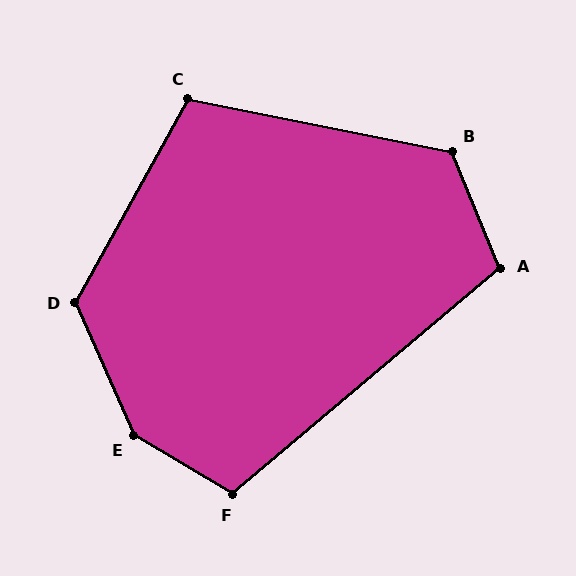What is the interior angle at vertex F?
Approximately 109 degrees (obtuse).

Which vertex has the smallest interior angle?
A, at approximately 108 degrees.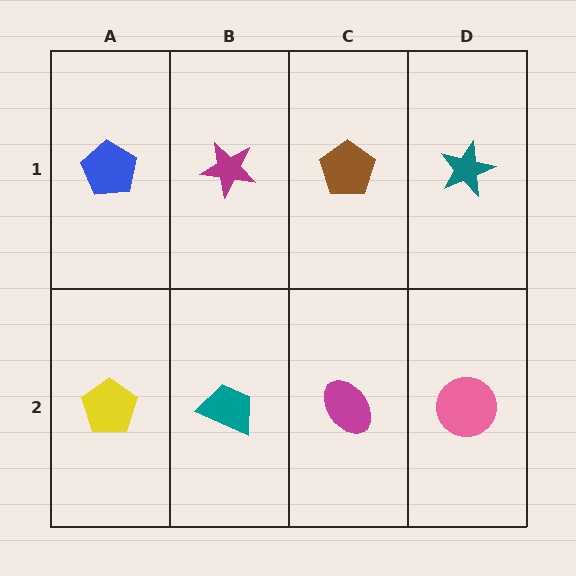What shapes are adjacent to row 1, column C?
A magenta ellipse (row 2, column C), a magenta star (row 1, column B), a teal star (row 1, column D).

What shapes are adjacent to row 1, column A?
A yellow pentagon (row 2, column A), a magenta star (row 1, column B).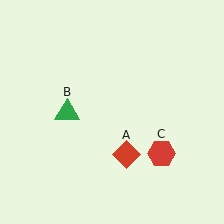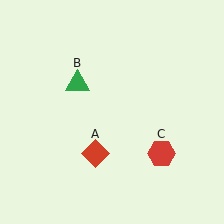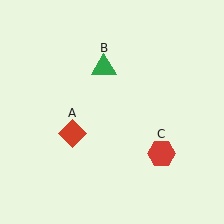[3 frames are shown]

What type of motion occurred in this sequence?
The red diamond (object A), green triangle (object B) rotated clockwise around the center of the scene.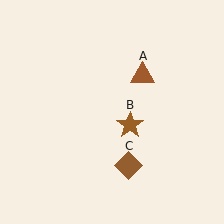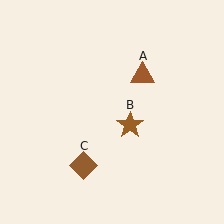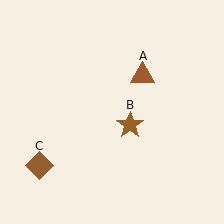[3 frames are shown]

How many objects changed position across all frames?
1 object changed position: brown diamond (object C).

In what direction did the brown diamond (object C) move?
The brown diamond (object C) moved left.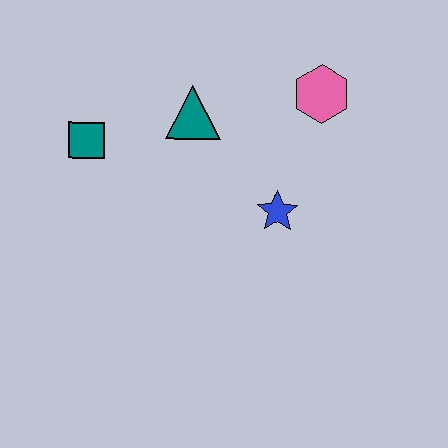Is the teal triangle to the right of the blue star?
No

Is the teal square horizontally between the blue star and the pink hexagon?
No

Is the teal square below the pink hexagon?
Yes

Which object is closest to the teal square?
The teal triangle is closest to the teal square.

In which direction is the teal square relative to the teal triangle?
The teal square is to the left of the teal triangle.